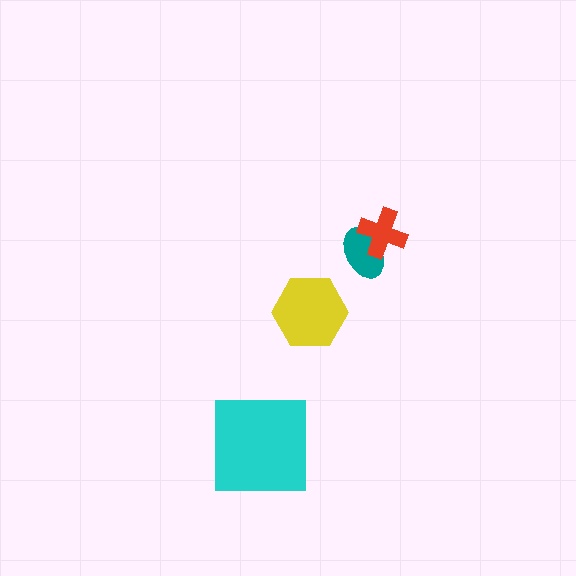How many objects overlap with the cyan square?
0 objects overlap with the cyan square.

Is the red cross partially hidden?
No, no other shape covers it.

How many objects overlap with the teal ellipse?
1 object overlaps with the teal ellipse.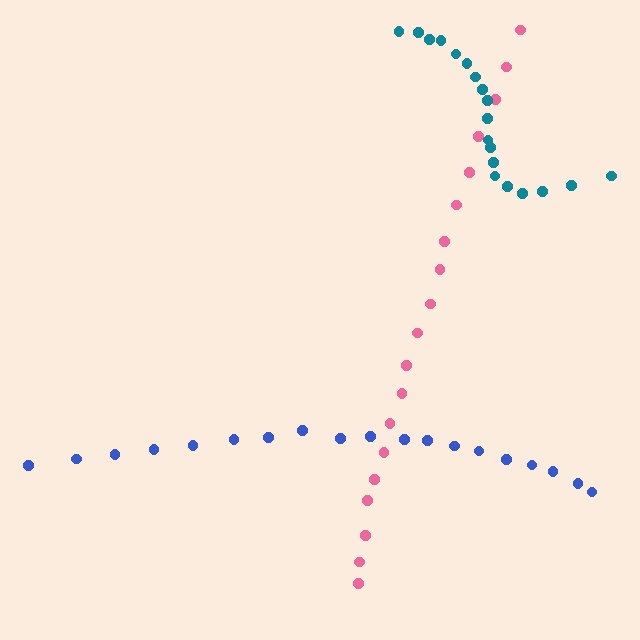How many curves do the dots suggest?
There are 3 distinct paths.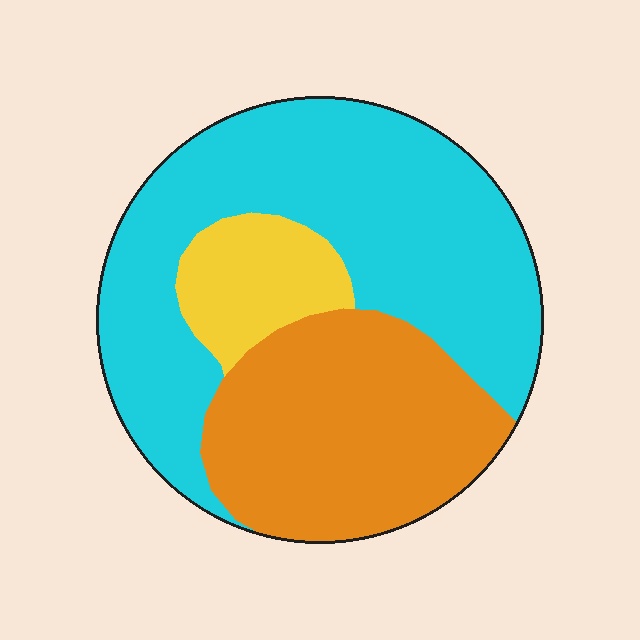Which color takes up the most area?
Cyan, at roughly 55%.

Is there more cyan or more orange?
Cyan.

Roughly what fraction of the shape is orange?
Orange covers roughly 35% of the shape.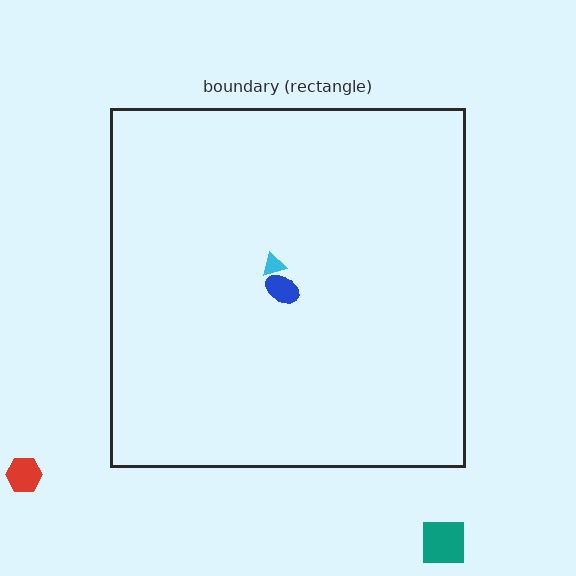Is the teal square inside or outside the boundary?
Outside.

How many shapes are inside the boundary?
2 inside, 2 outside.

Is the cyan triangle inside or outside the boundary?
Inside.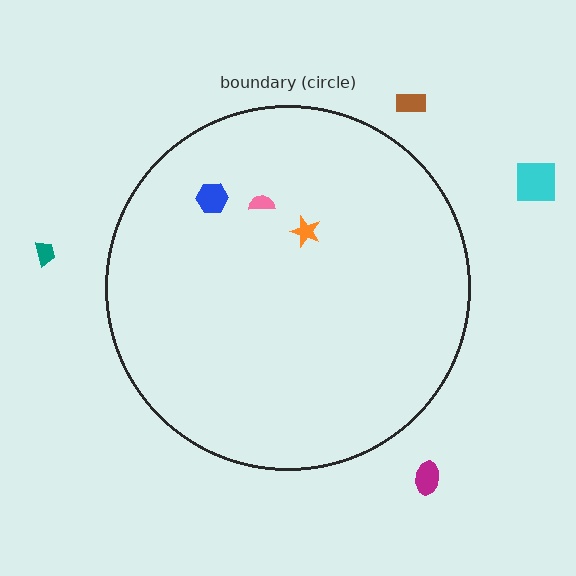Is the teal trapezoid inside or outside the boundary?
Outside.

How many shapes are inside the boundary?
3 inside, 4 outside.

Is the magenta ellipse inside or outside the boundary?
Outside.